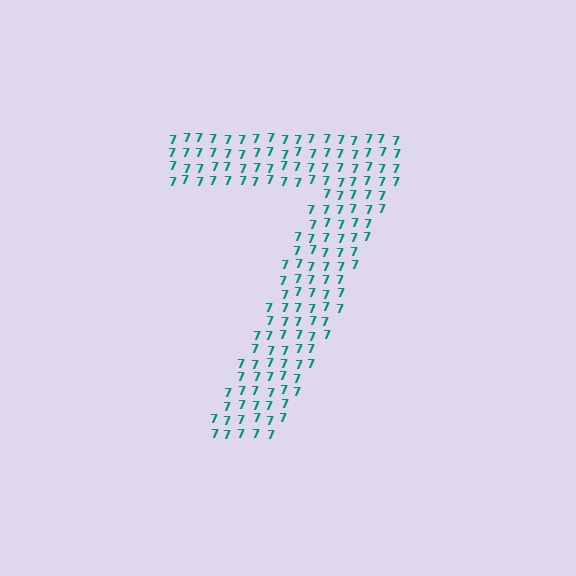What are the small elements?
The small elements are digit 7's.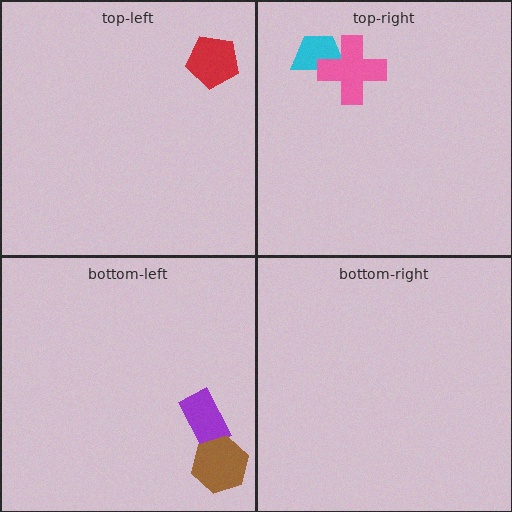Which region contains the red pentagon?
The top-left region.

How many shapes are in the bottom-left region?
2.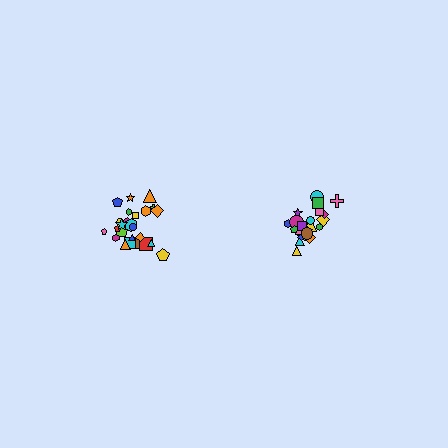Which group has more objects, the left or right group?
The left group.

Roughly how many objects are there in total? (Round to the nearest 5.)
Roughly 45 objects in total.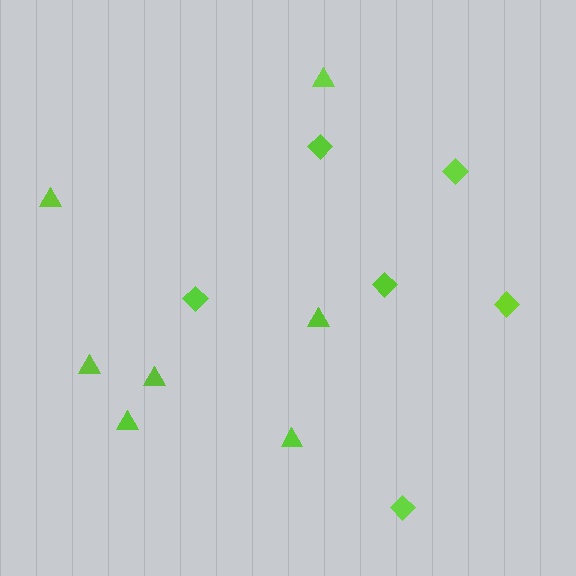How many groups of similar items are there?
There are 2 groups: one group of triangles (7) and one group of diamonds (6).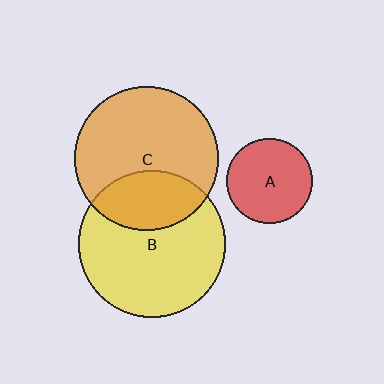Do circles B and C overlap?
Yes.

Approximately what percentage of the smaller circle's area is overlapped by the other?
Approximately 30%.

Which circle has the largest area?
Circle B (yellow).